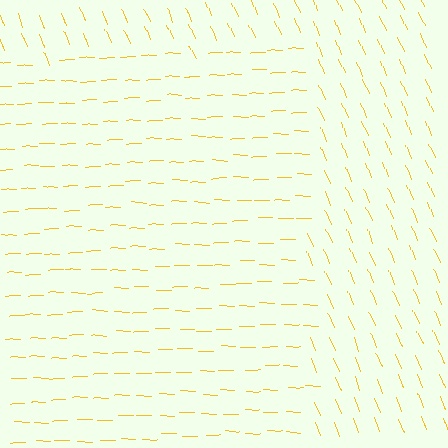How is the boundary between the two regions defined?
The boundary is defined purely by a change in line orientation (approximately 66 degrees difference). All lines are the same color and thickness.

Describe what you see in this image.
The image is filled with small yellow line segments. A rectangle region in the image has lines oriented differently from the surrounding lines, creating a visible texture boundary.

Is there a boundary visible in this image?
Yes, there is a texture boundary formed by a change in line orientation.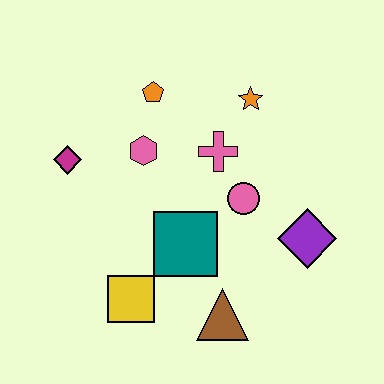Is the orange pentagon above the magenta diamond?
Yes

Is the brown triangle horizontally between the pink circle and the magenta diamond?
Yes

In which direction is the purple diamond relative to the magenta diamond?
The purple diamond is to the right of the magenta diamond.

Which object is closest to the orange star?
The pink cross is closest to the orange star.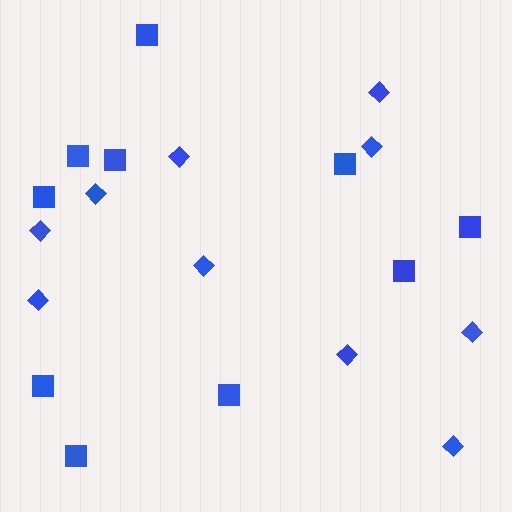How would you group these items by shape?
There are 2 groups: one group of squares (10) and one group of diamonds (10).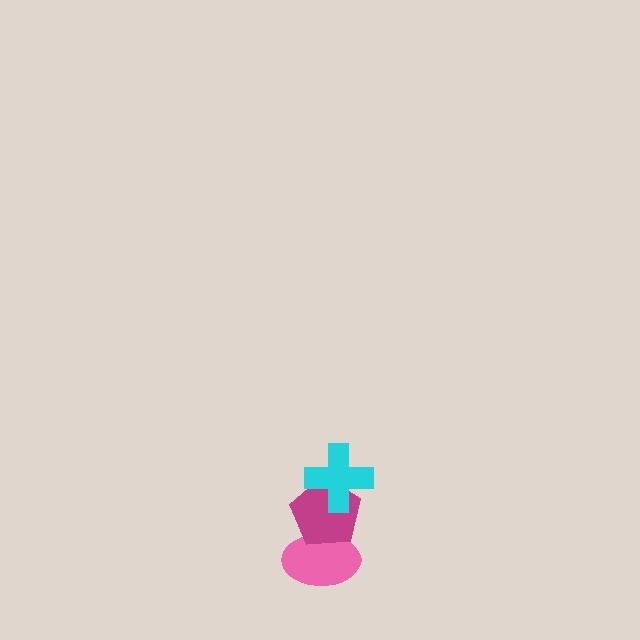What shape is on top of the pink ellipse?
The magenta pentagon is on top of the pink ellipse.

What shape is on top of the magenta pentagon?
The cyan cross is on top of the magenta pentagon.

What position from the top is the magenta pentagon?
The magenta pentagon is 2nd from the top.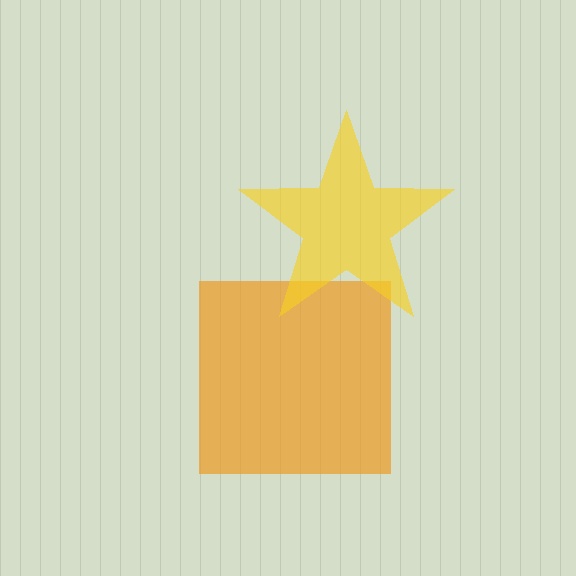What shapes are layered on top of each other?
The layered shapes are: an orange square, a yellow star.